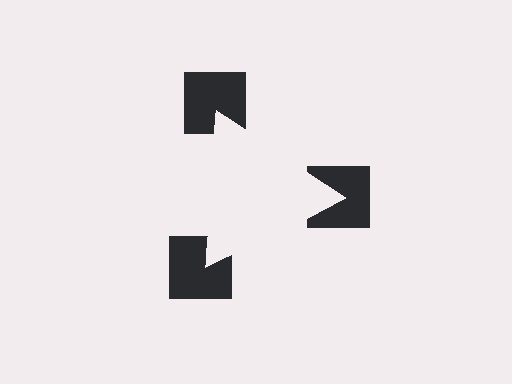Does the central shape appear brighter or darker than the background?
It typically appears slightly brighter than the background, even though no actual brightness change is drawn.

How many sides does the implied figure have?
3 sides.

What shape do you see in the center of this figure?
An illusory triangle — its edges are inferred from the aligned wedge cuts in the notched squares, not physically drawn.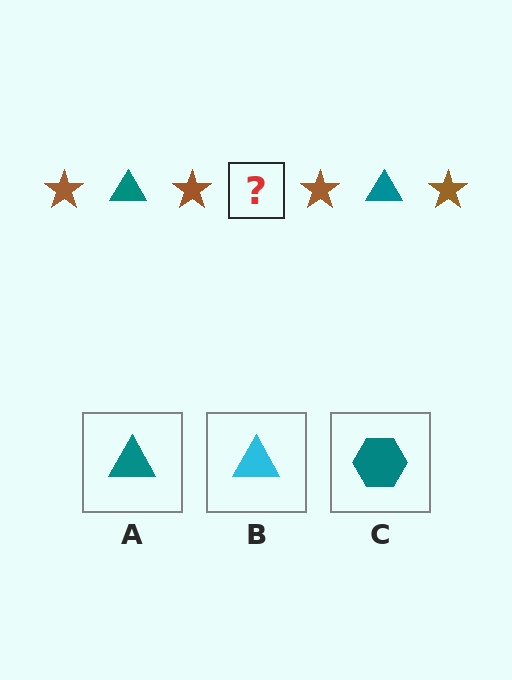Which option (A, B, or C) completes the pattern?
A.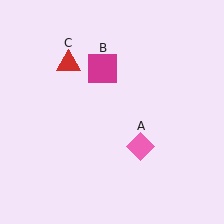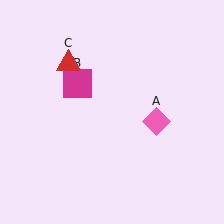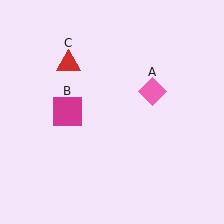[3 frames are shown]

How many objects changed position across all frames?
2 objects changed position: pink diamond (object A), magenta square (object B).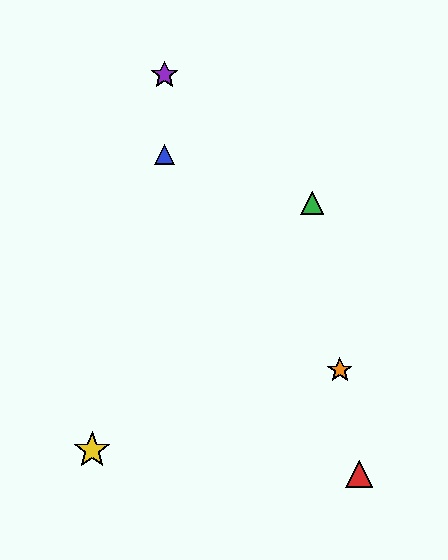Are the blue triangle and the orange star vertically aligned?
No, the blue triangle is at x≈165 and the orange star is at x≈340.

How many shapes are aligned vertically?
2 shapes (the blue triangle, the purple star) are aligned vertically.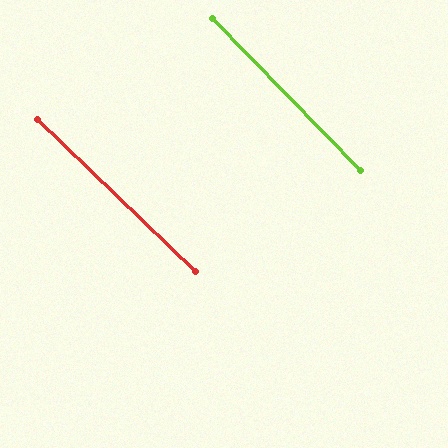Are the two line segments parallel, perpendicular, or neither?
Parallel — their directions differ by only 1.9°.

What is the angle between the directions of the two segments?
Approximately 2 degrees.